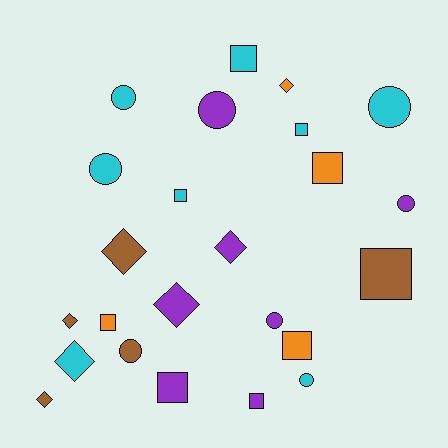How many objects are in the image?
There are 24 objects.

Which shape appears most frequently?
Square, with 9 objects.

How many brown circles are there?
There is 1 brown circle.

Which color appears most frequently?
Cyan, with 8 objects.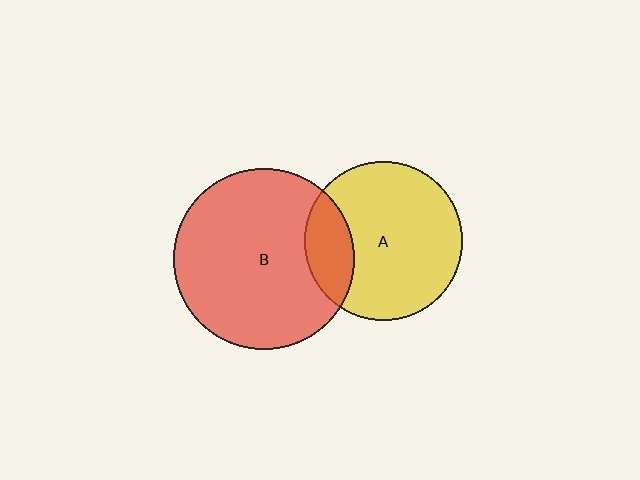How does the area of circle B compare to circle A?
Approximately 1.3 times.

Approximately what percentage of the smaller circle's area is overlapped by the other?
Approximately 20%.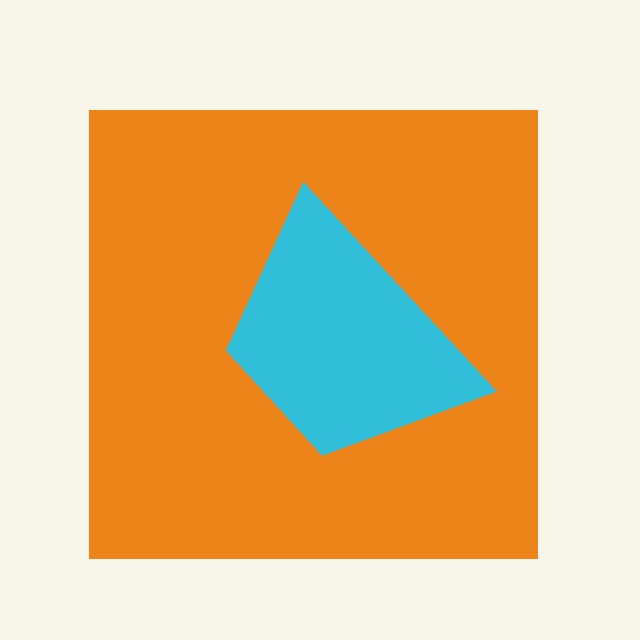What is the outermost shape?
The orange square.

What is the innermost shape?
The cyan trapezoid.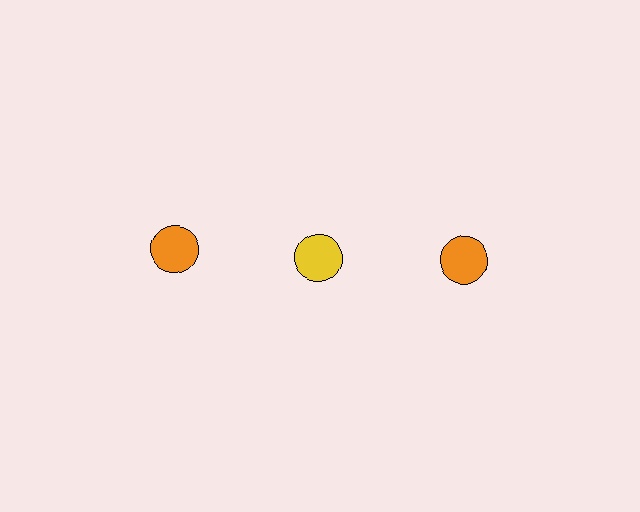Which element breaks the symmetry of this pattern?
The yellow circle in the top row, second from left column breaks the symmetry. All other shapes are orange circles.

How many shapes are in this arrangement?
There are 3 shapes arranged in a grid pattern.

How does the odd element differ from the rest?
It has a different color: yellow instead of orange.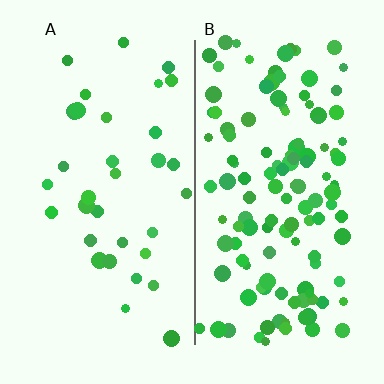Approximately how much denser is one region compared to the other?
Approximately 3.7× — region B over region A.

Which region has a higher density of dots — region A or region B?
B (the right).